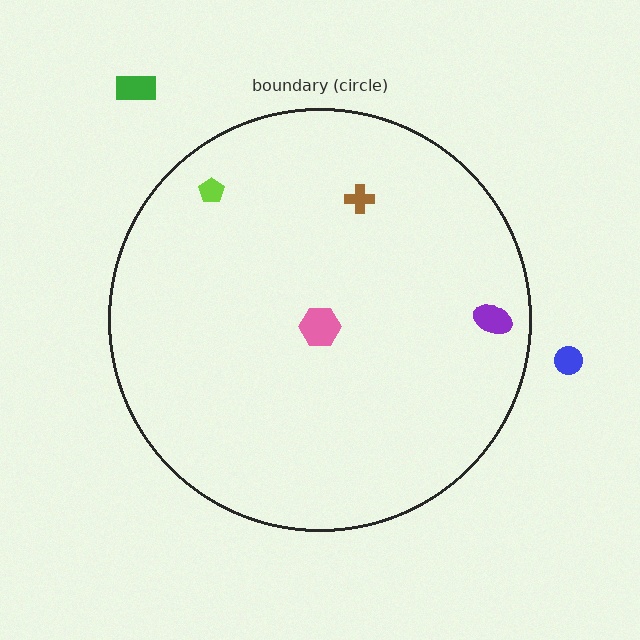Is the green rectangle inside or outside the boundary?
Outside.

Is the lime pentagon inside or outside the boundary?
Inside.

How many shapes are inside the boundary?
4 inside, 2 outside.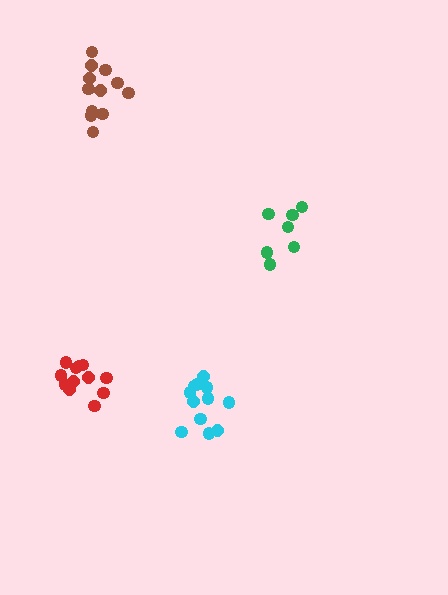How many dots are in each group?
Group 1: 12 dots, Group 2: 12 dots, Group 3: 7 dots, Group 4: 12 dots (43 total).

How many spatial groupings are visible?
There are 4 spatial groupings.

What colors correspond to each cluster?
The clusters are colored: brown, red, green, cyan.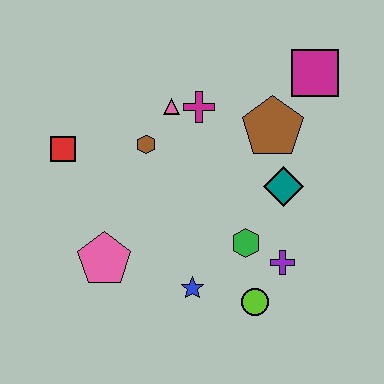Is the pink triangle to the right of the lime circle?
No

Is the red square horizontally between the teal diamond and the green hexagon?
No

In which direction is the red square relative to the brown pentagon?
The red square is to the left of the brown pentagon.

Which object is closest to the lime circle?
The purple cross is closest to the lime circle.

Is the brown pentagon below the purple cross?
No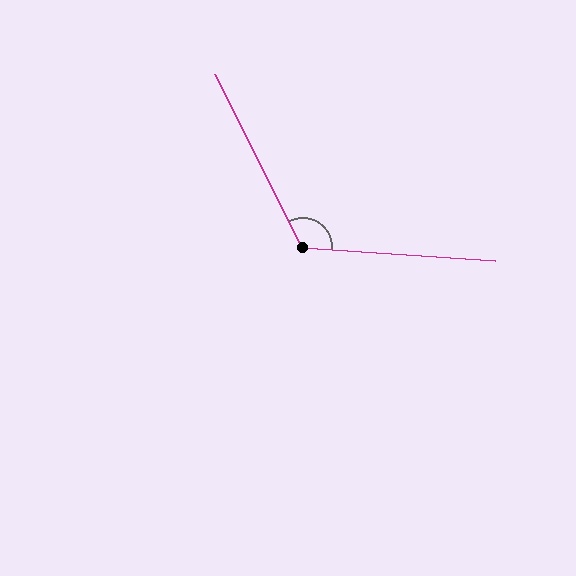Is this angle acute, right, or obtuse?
It is obtuse.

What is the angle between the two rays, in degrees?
Approximately 121 degrees.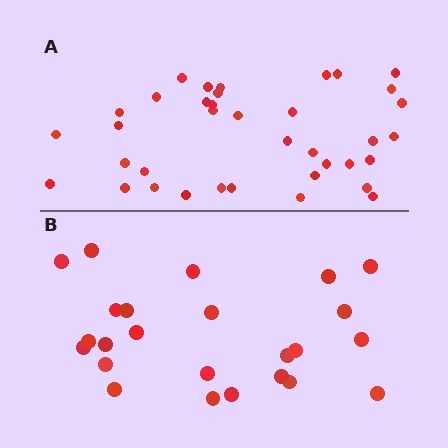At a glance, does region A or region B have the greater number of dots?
Region A (the top region) has more dots.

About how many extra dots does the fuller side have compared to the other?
Region A has approximately 15 more dots than region B.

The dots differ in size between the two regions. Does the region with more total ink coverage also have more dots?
No. Region B has more total ink coverage because its dots are larger, but region A actually contains more individual dots. Total area can be misleading — the number of items is what matters here.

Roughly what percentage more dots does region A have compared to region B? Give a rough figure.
About 55% more.